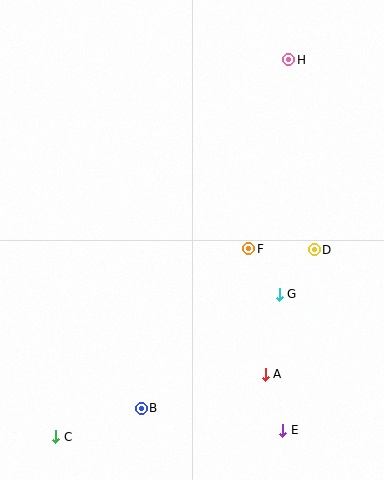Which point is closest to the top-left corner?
Point H is closest to the top-left corner.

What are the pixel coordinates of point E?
Point E is at (283, 430).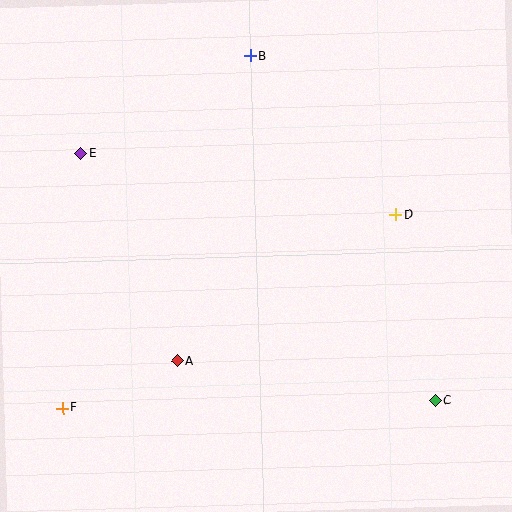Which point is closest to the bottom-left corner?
Point F is closest to the bottom-left corner.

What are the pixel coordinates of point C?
Point C is at (436, 400).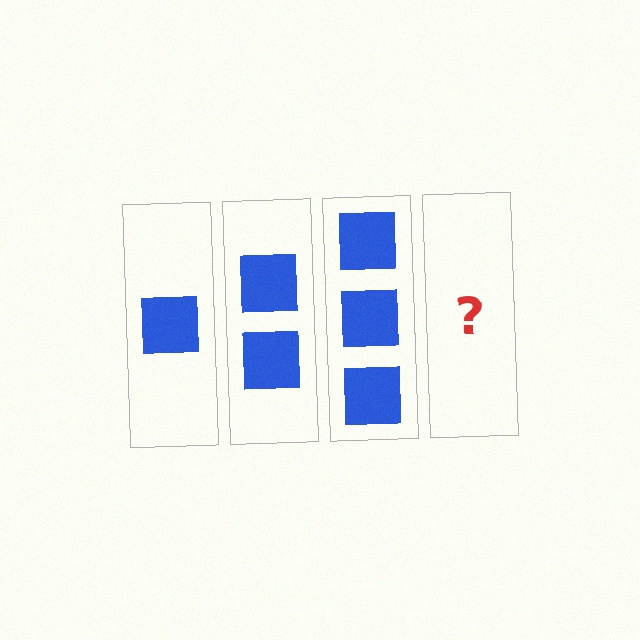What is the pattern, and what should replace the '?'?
The pattern is that each step adds one more square. The '?' should be 4 squares.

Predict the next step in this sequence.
The next step is 4 squares.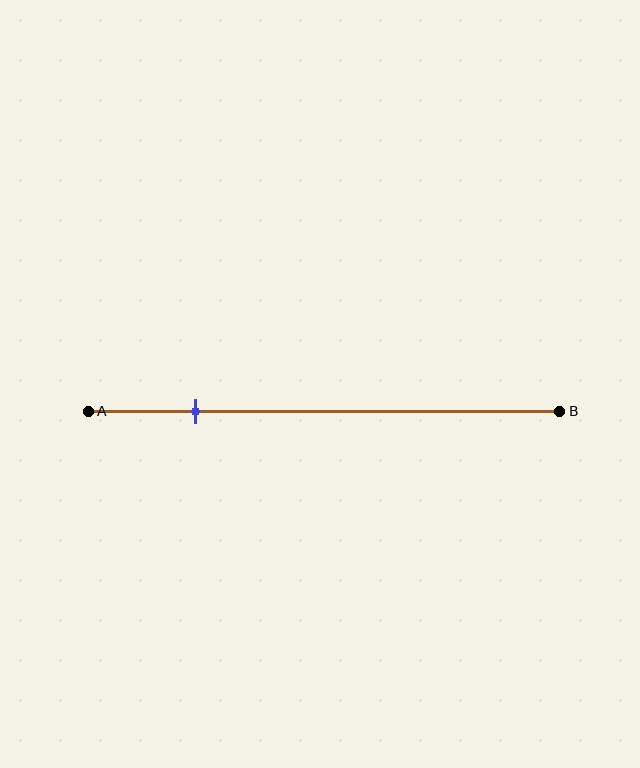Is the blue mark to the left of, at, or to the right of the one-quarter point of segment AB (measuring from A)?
The blue mark is approximately at the one-quarter point of segment AB.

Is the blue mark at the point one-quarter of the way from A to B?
Yes, the mark is approximately at the one-quarter point.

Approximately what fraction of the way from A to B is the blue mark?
The blue mark is approximately 25% of the way from A to B.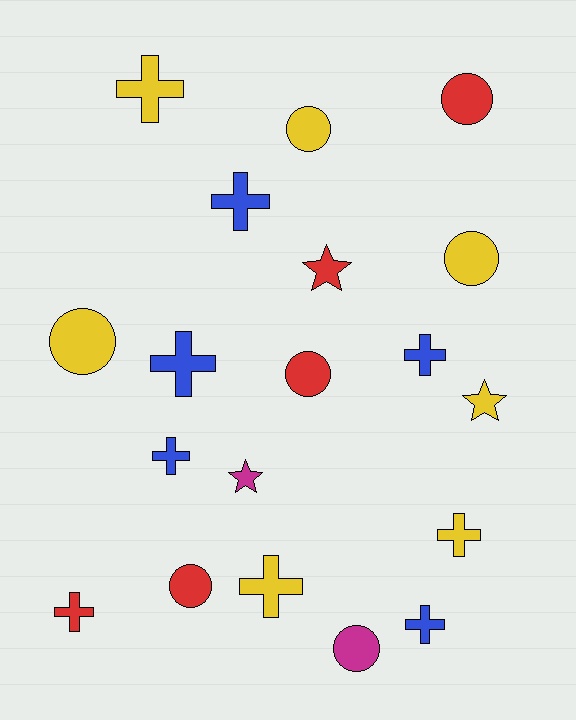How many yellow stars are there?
There is 1 yellow star.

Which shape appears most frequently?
Cross, with 9 objects.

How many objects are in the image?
There are 19 objects.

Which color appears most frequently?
Yellow, with 7 objects.